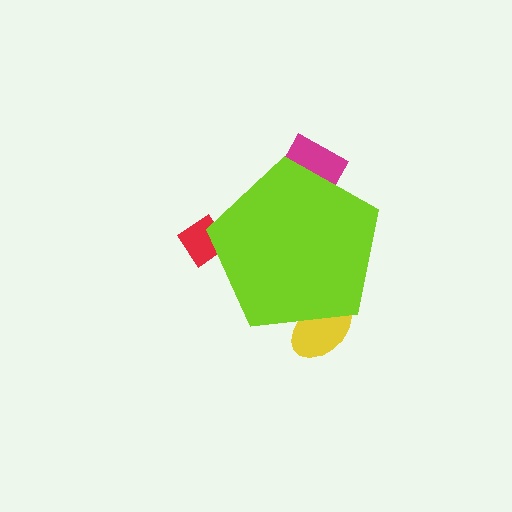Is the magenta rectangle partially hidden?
Yes, the magenta rectangle is partially hidden behind the lime pentagon.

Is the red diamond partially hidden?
Yes, the red diamond is partially hidden behind the lime pentagon.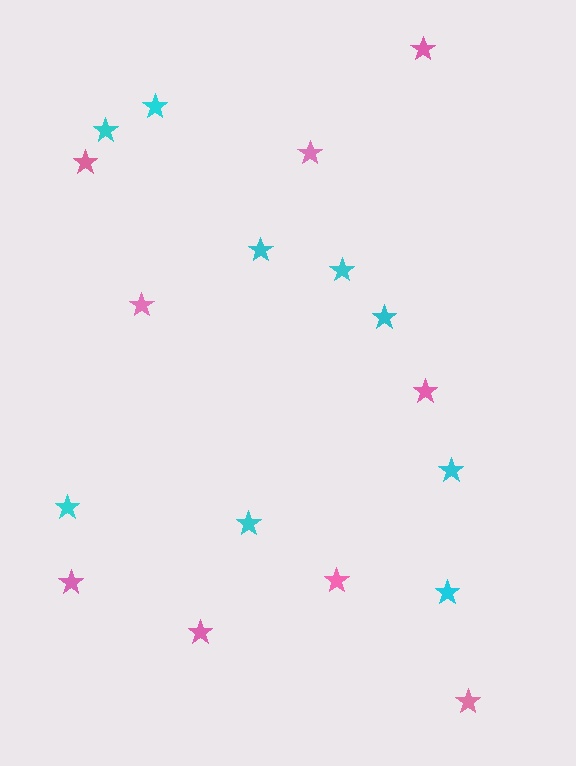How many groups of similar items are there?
There are 2 groups: one group of cyan stars (9) and one group of pink stars (9).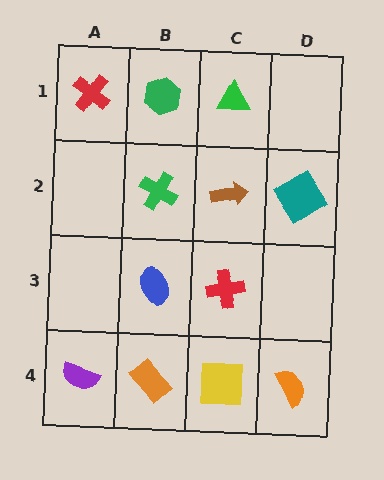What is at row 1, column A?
A red cross.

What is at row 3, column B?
A blue ellipse.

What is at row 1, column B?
A green hexagon.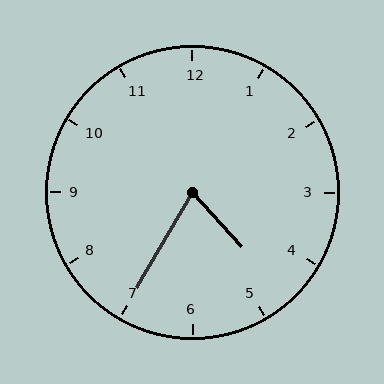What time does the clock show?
4:35.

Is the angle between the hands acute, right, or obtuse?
It is acute.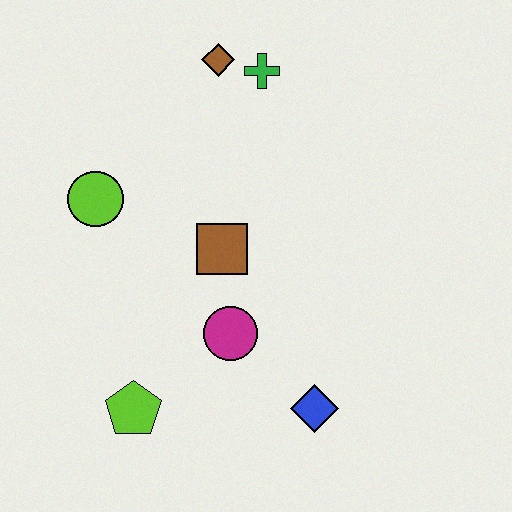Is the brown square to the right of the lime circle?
Yes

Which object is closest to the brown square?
The magenta circle is closest to the brown square.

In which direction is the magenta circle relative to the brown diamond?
The magenta circle is below the brown diamond.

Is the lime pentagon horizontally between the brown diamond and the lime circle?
Yes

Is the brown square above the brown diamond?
No